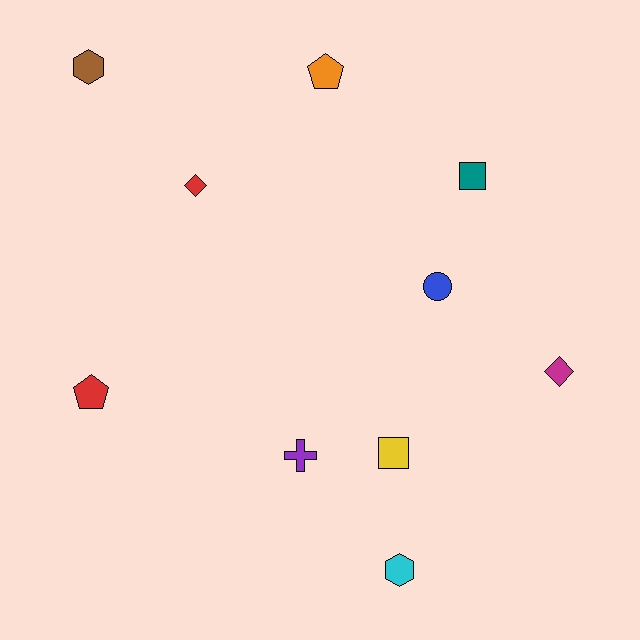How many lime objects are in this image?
There are no lime objects.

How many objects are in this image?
There are 10 objects.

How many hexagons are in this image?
There are 2 hexagons.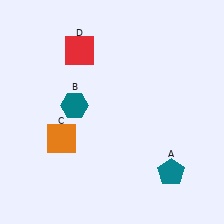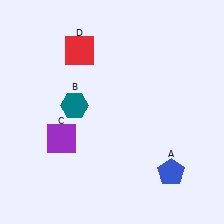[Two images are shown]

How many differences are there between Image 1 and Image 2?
There are 2 differences between the two images.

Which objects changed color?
A changed from teal to blue. C changed from orange to purple.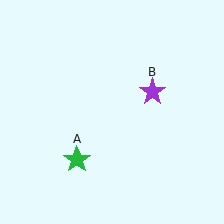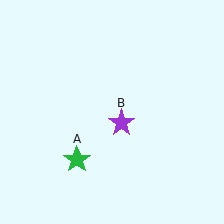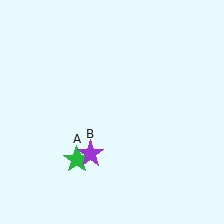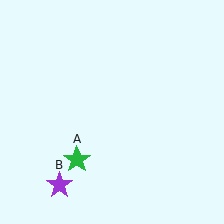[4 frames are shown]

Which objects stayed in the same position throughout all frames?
Green star (object A) remained stationary.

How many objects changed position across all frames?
1 object changed position: purple star (object B).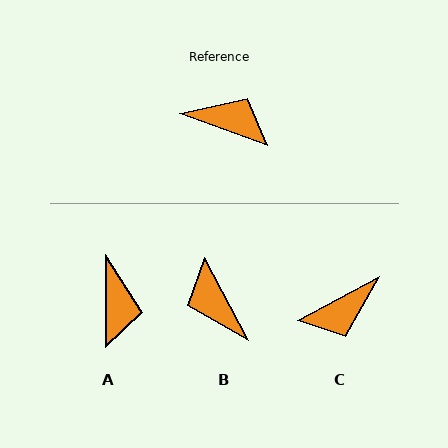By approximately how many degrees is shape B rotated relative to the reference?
Approximately 138 degrees counter-clockwise.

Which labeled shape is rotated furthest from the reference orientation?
B, about 138 degrees away.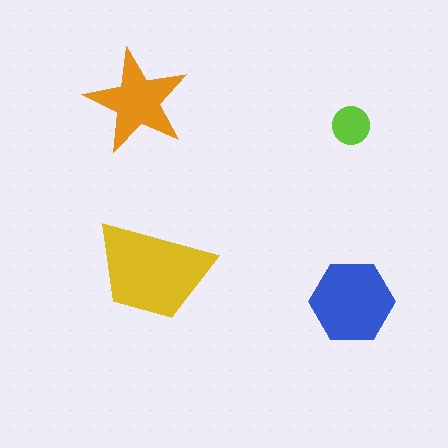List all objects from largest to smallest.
The yellow trapezoid, the blue hexagon, the orange star, the lime circle.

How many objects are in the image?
There are 4 objects in the image.